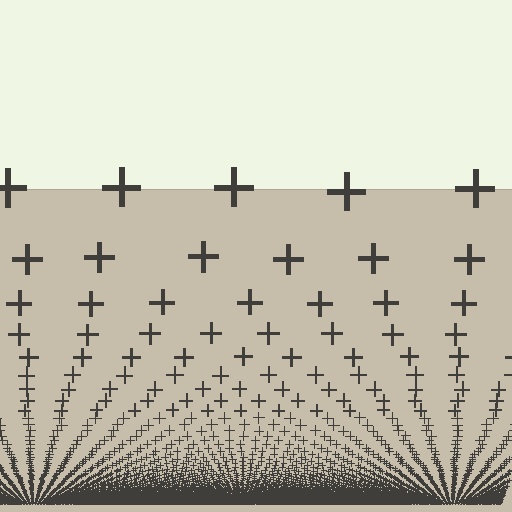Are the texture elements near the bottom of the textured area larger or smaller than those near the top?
Smaller. The gradient is inverted — elements near the bottom are smaller and denser.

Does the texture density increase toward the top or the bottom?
Density increases toward the bottom.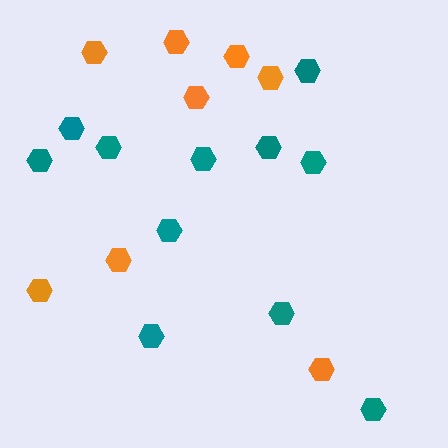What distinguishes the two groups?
There are 2 groups: one group of teal hexagons (11) and one group of orange hexagons (8).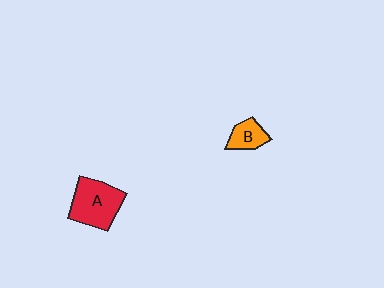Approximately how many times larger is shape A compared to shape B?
Approximately 2.1 times.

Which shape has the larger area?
Shape A (red).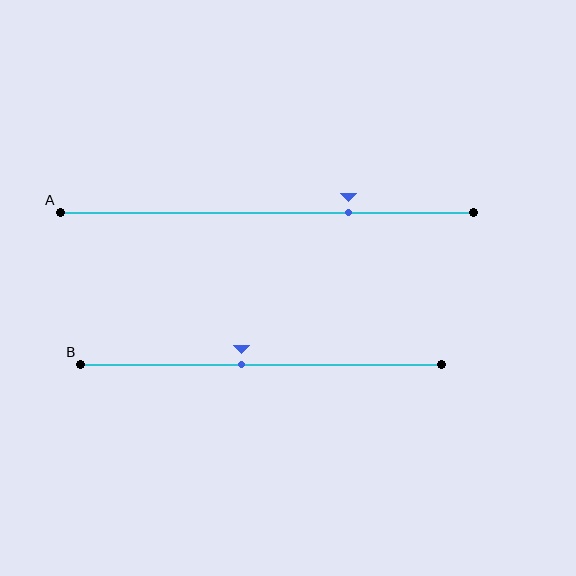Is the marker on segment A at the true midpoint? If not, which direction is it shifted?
No, the marker on segment A is shifted to the right by about 20% of the segment length.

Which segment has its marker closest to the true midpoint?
Segment B has its marker closest to the true midpoint.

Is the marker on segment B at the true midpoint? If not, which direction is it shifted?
No, the marker on segment B is shifted to the left by about 5% of the segment length.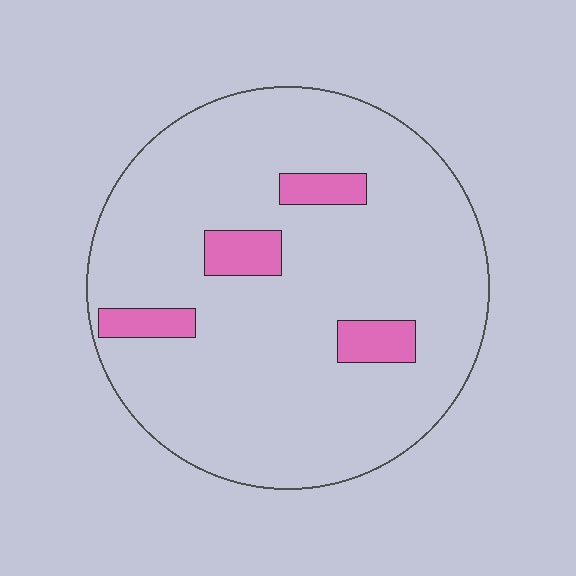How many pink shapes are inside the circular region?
4.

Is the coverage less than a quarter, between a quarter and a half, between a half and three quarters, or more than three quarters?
Less than a quarter.